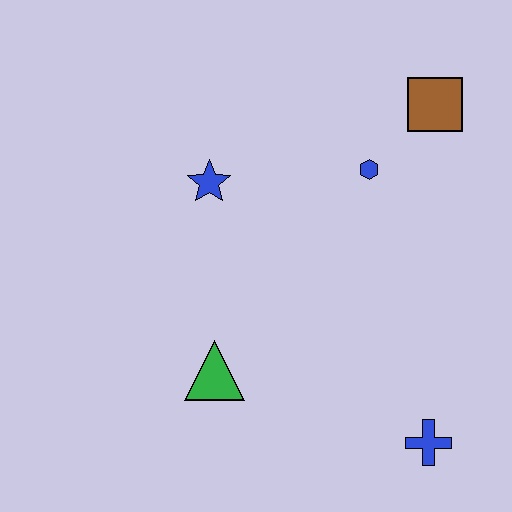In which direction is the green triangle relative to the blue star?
The green triangle is below the blue star.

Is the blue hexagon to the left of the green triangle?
No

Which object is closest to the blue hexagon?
The brown square is closest to the blue hexagon.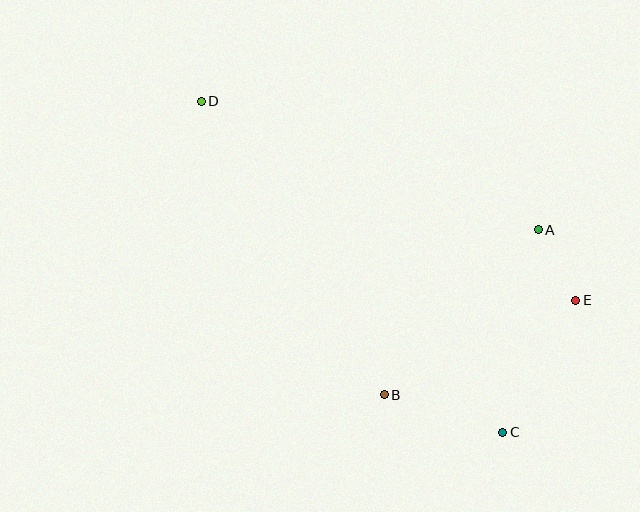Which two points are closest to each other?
Points A and E are closest to each other.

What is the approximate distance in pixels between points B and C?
The distance between B and C is approximately 124 pixels.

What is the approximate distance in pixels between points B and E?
The distance between B and E is approximately 214 pixels.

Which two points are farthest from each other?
Points C and D are farthest from each other.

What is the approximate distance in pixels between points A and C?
The distance between A and C is approximately 206 pixels.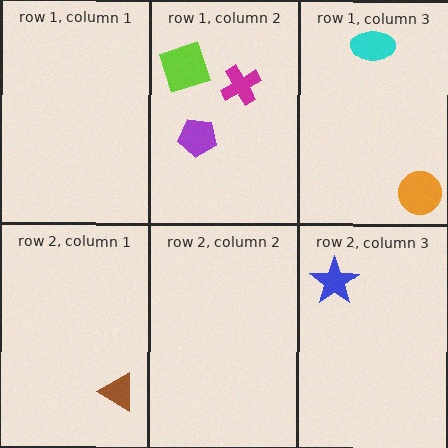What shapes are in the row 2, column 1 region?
The brown triangle.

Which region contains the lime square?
The row 1, column 2 region.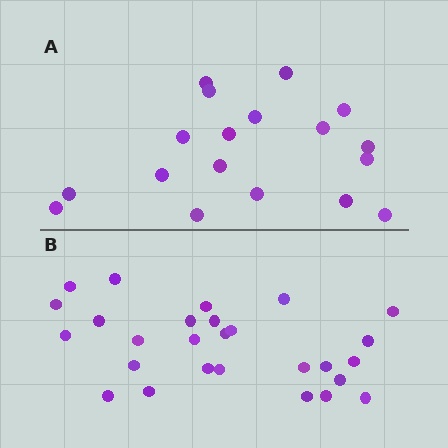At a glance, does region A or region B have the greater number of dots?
Region B (the bottom region) has more dots.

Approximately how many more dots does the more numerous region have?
Region B has roughly 8 or so more dots than region A.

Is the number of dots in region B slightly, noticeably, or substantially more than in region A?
Region B has substantially more. The ratio is roughly 1.5 to 1.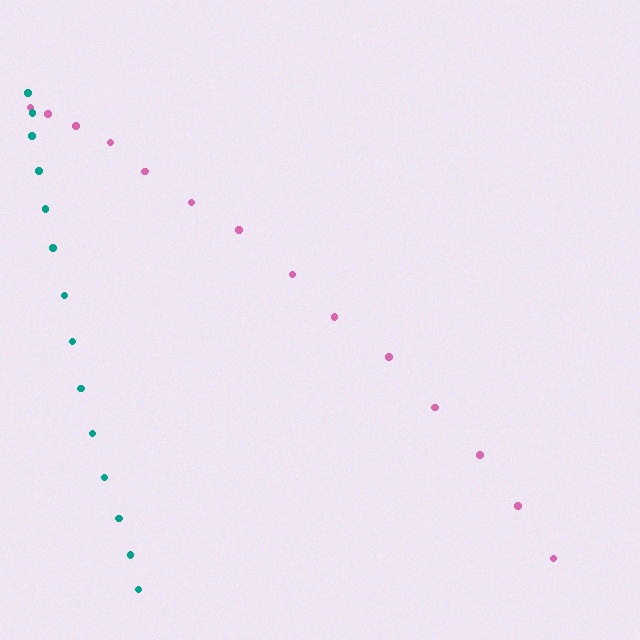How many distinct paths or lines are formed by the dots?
There are 2 distinct paths.